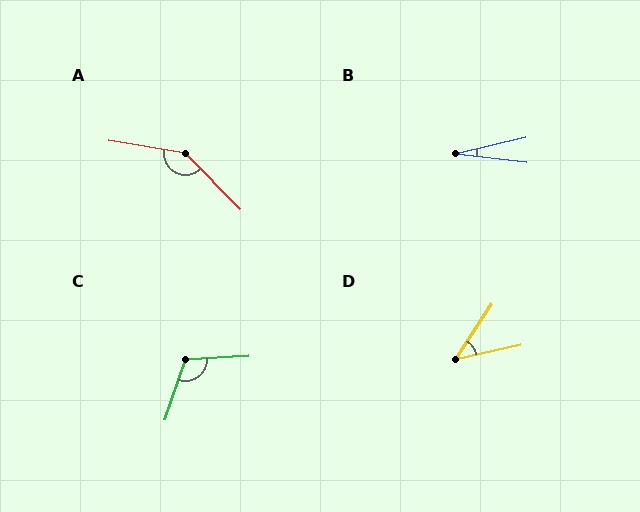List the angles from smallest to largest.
B (20°), D (45°), C (111°), A (144°).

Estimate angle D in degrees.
Approximately 45 degrees.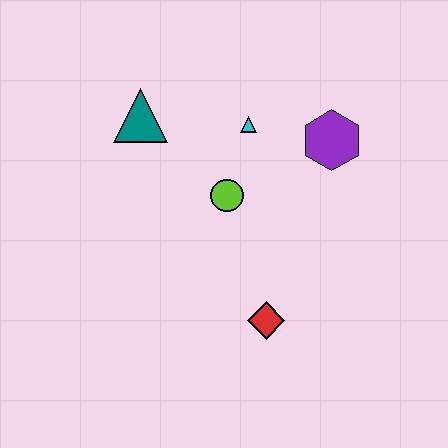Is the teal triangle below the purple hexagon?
No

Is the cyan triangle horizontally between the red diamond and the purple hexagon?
No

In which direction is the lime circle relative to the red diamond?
The lime circle is above the red diamond.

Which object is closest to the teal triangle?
The cyan triangle is closest to the teal triangle.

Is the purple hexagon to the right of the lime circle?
Yes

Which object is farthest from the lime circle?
The red diamond is farthest from the lime circle.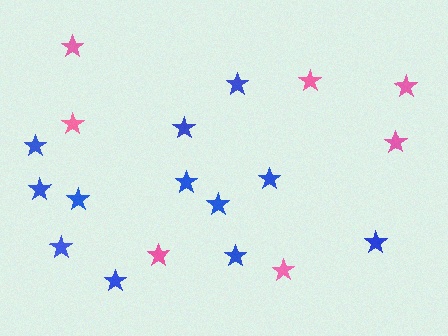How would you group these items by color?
There are 2 groups: one group of pink stars (7) and one group of blue stars (12).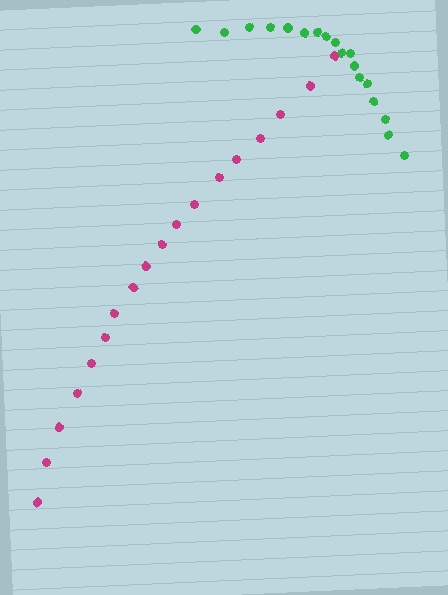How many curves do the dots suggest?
There are 2 distinct paths.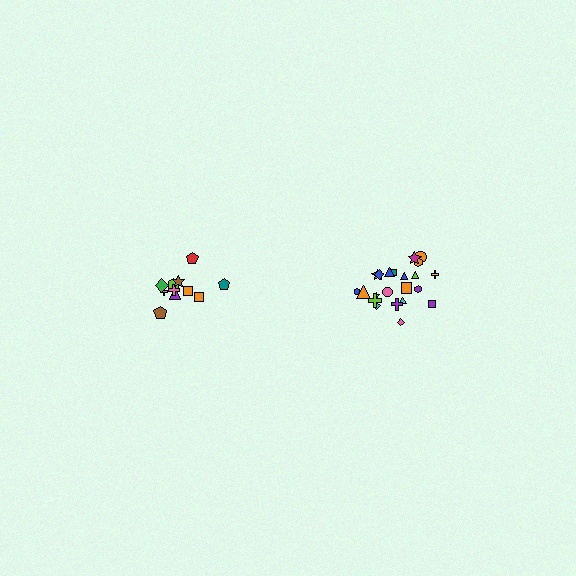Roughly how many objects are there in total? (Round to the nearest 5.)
Roughly 35 objects in total.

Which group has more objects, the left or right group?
The right group.